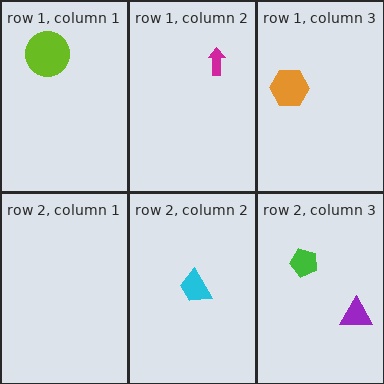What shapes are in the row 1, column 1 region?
The lime circle.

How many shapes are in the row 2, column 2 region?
1.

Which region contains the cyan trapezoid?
The row 2, column 2 region.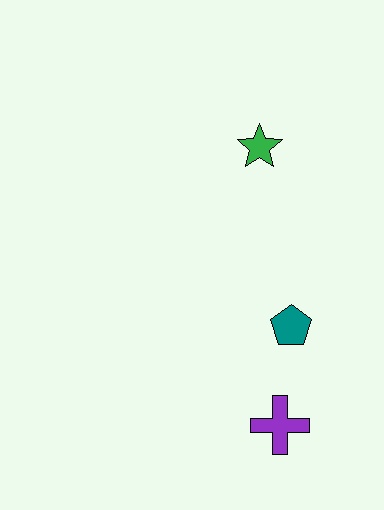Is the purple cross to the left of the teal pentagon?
Yes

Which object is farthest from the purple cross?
The green star is farthest from the purple cross.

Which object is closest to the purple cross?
The teal pentagon is closest to the purple cross.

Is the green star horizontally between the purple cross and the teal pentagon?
No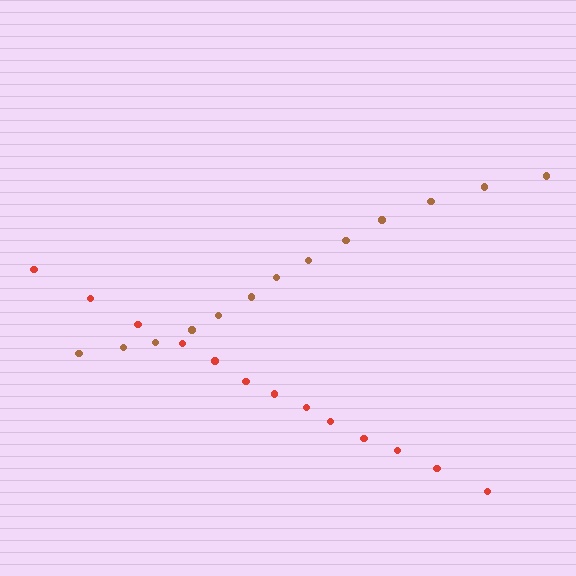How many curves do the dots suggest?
There are 2 distinct paths.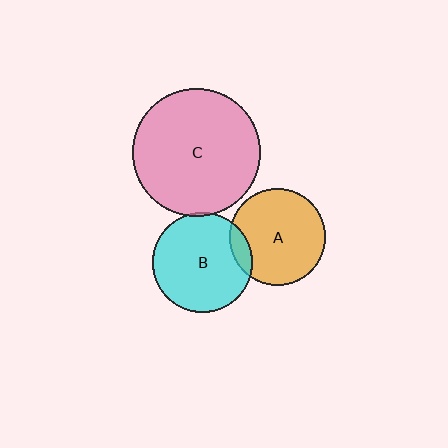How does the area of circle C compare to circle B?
Approximately 1.6 times.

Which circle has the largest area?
Circle C (pink).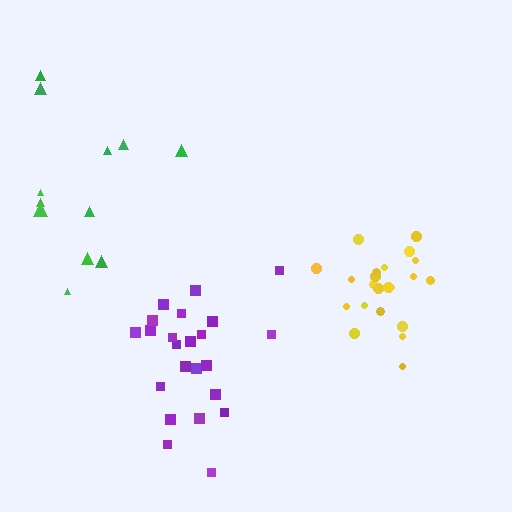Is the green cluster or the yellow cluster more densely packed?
Yellow.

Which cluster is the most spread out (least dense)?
Green.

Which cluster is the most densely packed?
Yellow.